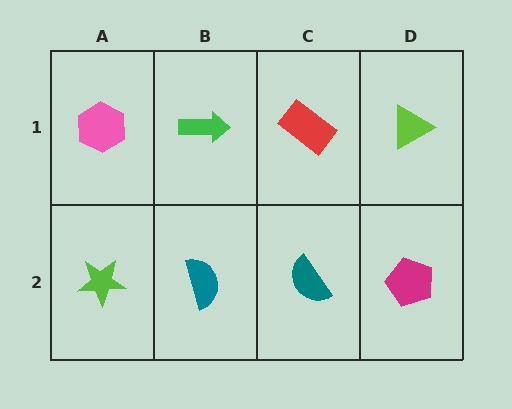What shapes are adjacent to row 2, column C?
A red rectangle (row 1, column C), a teal semicircle (row 2, column B), a magenta pentagon (row 2, column D).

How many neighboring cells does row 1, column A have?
2.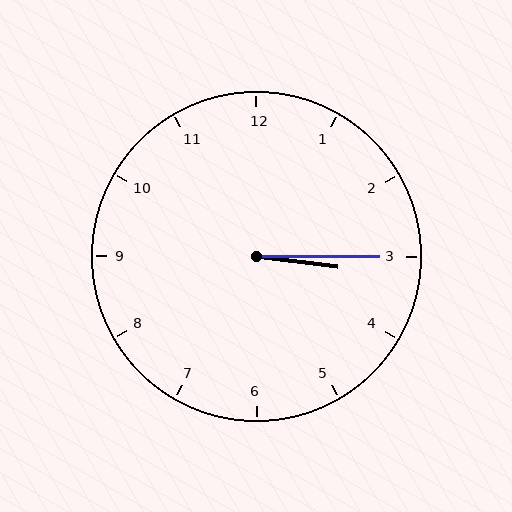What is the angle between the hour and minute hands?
Approximately 8 degrees.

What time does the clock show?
3:15.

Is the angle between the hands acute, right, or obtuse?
It is acute.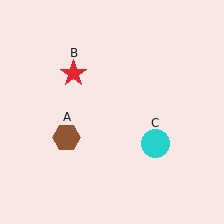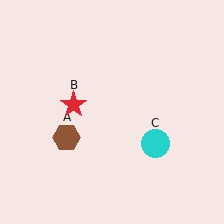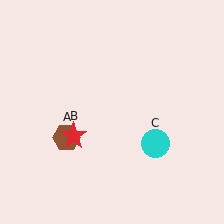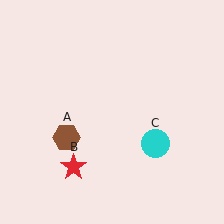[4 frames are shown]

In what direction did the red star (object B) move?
The red star (object B) moved down.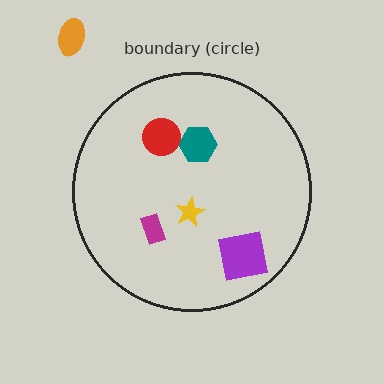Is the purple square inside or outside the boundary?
Inside.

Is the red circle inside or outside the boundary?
Inside.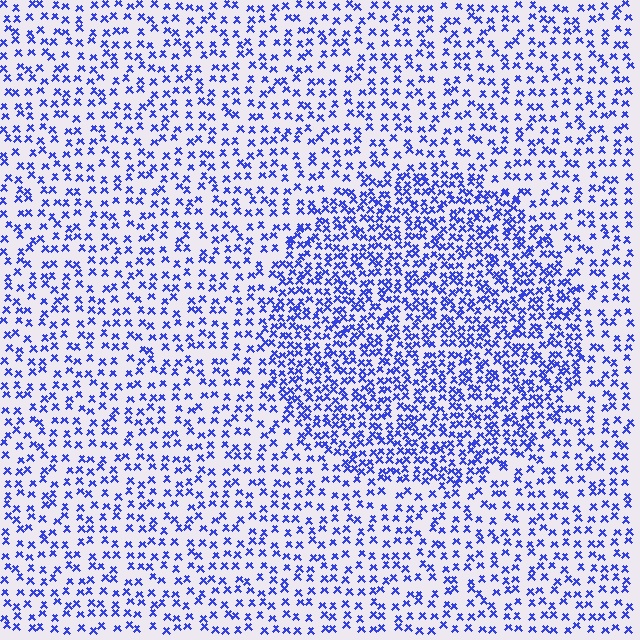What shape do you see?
I see a circle.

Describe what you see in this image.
The image contains small blue elements arranged at two different densities. A circle-shaped region is visible where the elements are more densely packed than the surrounding area.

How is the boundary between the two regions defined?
The boundary is defined by a change in element density (approximately 1.9x ratio). All elements are the same color, size, and shape.